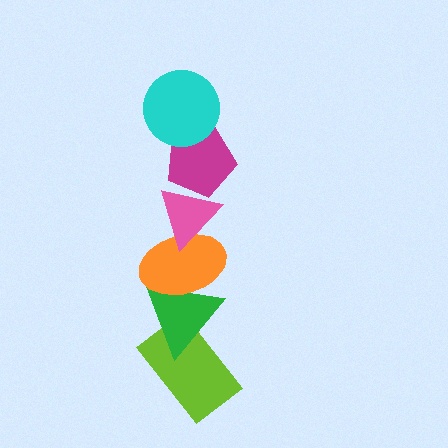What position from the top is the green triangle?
The green triangle is 5th from the top.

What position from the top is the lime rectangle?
The lime rectangle is 6th from the top.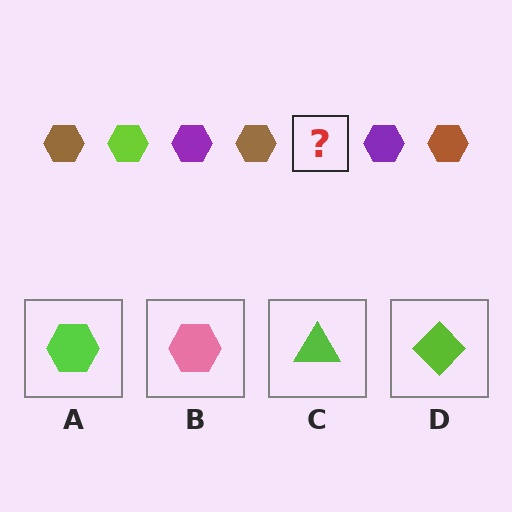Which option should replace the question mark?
Option A.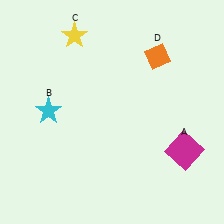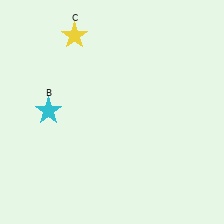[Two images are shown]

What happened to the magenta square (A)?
The magenta square (A) was removed in Image 2. It was in the bottom-right area of Image 1.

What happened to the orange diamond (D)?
The orange diamond (D) was removed in Image 2. It was in the top-right area of Image 1.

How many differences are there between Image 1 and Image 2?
There are 2 differences between the two images.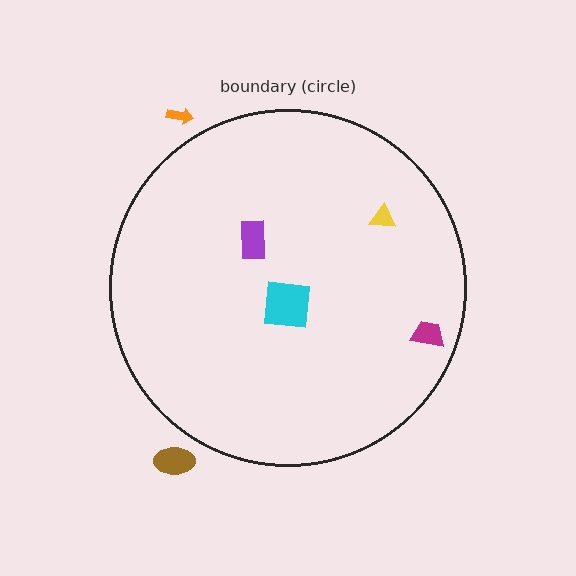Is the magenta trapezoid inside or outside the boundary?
Inside.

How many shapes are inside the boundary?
4 inside, 2 outside.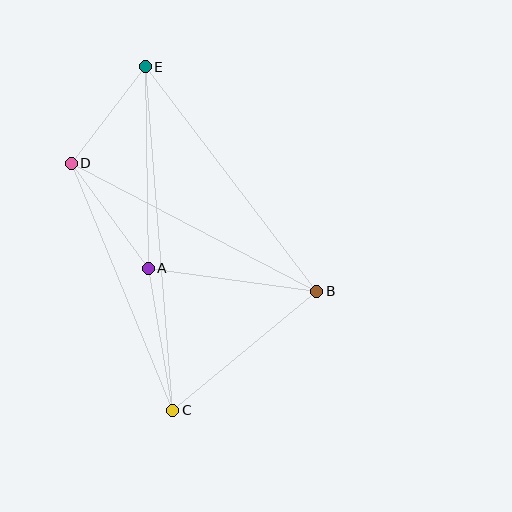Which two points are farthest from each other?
Points C and E are farthest from each other.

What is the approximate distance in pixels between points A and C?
The distance between A and C is approximately 144 pixels.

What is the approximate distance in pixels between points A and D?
The distance between A and D is approximately 130 pixels.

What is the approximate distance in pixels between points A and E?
The distance between A and E is approximately 202 pixels.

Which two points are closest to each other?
Points D and E are closest to each other.